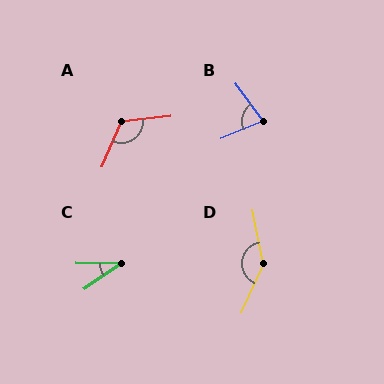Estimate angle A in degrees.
Approximately 120 degrees.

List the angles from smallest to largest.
C (35°), B (77°), A (120°), D (144°).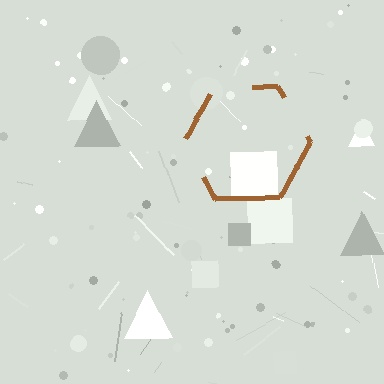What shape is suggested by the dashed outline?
The dashed outline suggests a hexagon.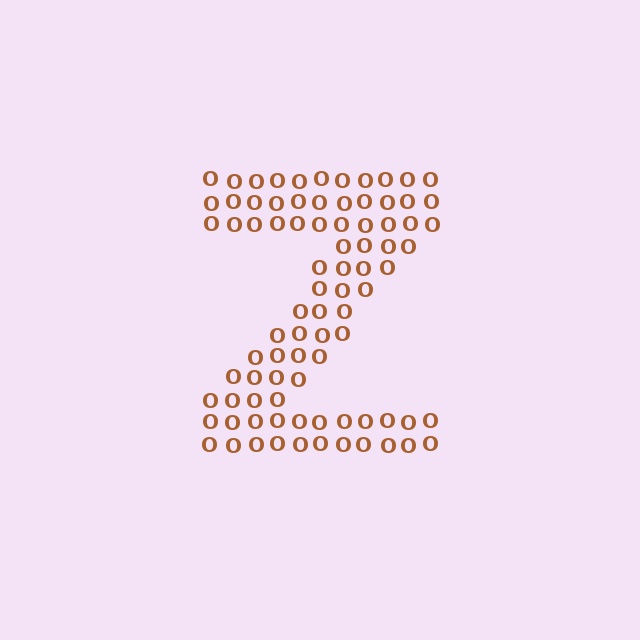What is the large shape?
The large shape is the letter Z.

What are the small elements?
The small elements are letter O's.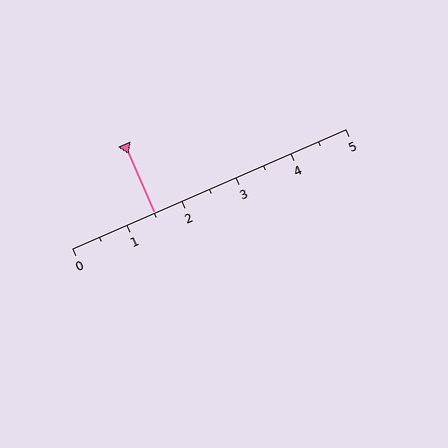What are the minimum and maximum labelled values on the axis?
The axis runs from 0 to 5.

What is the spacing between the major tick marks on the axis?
The major ticks are spaced 1 apart.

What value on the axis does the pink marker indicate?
The marker indicates approximately 1.5.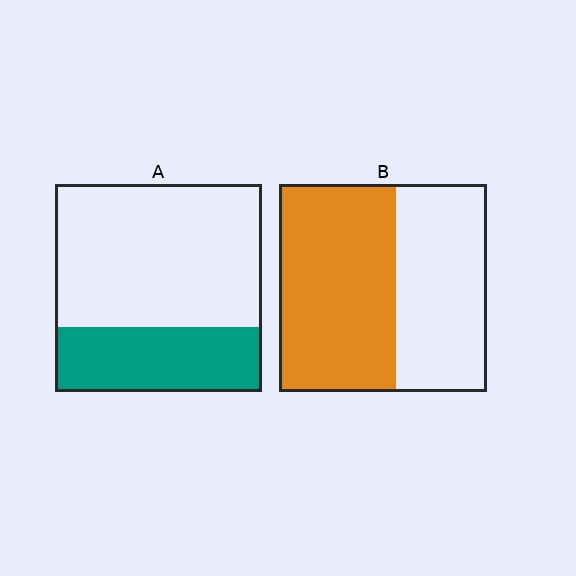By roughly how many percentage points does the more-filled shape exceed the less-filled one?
By roughly 25 percentage points (B over A).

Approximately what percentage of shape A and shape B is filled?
A is approximately 30% and B is approximately 55%.